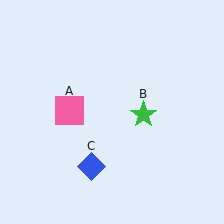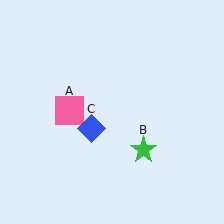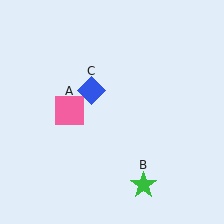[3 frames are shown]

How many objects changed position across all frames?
2 objects changed position: green star (object B), blue diamond (object C).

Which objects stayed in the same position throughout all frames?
Pink square (object A) remained stationary.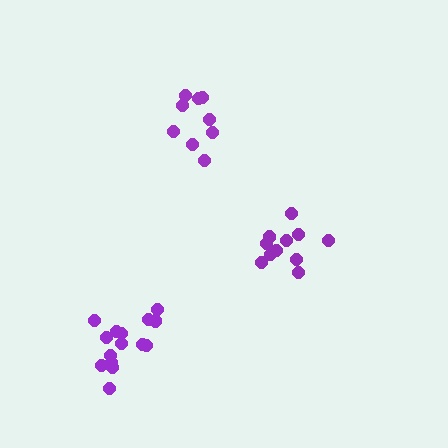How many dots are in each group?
Group 1: 12 dots, Group 2: 9 dots, Group 3: 15 dots (36 total).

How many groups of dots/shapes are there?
There are 3 groups.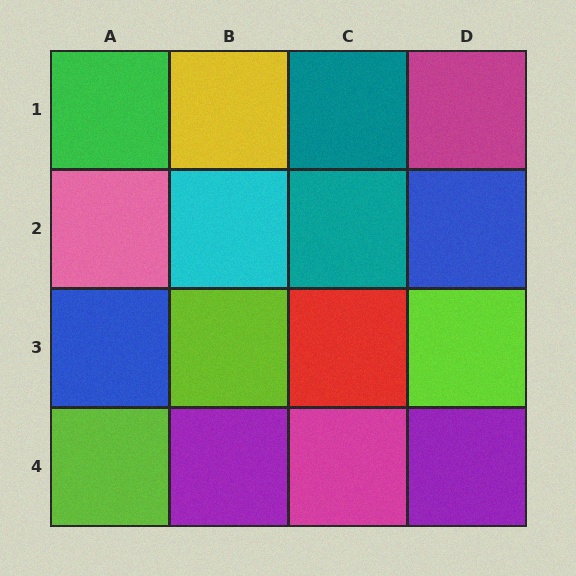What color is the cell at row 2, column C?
Teal.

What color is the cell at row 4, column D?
Purple.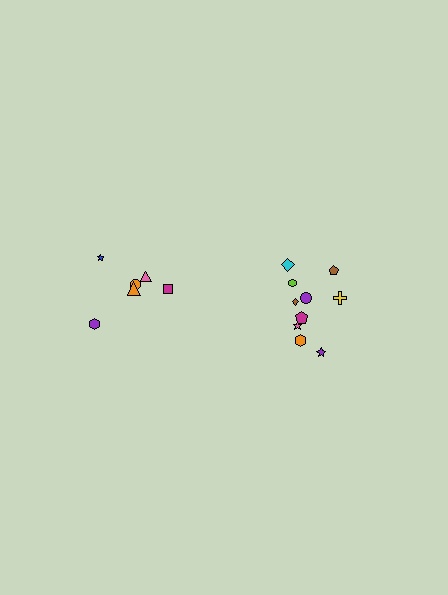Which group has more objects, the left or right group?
The right group.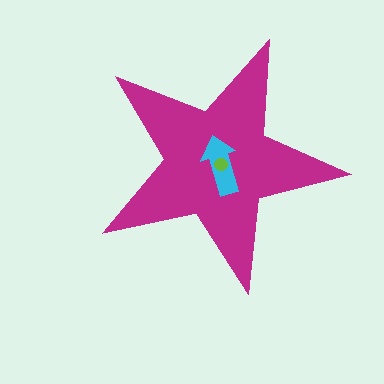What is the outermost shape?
The magenta star.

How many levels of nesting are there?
3.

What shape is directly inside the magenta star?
The cyan arrow.